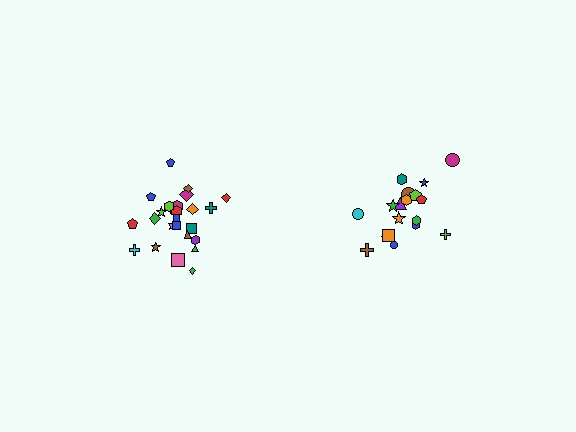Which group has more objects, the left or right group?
The left group.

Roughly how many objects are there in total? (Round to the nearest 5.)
Roughly 45 objects in total.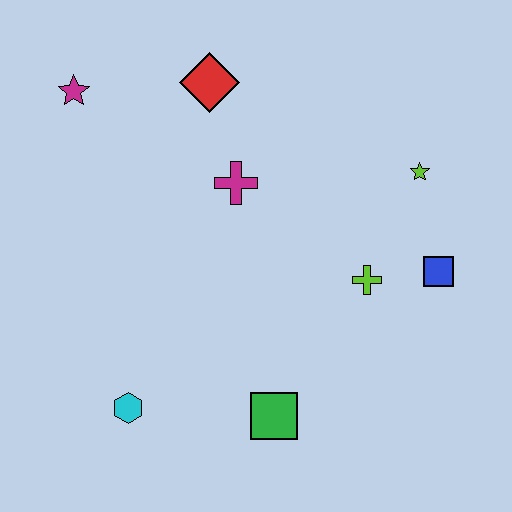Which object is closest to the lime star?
The blue square is closest to the lime star.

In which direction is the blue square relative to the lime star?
The blue square is below the lime star.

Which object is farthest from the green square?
The magenta star is farthest from the green square.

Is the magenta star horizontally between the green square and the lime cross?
No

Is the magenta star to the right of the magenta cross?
No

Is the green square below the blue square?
Yes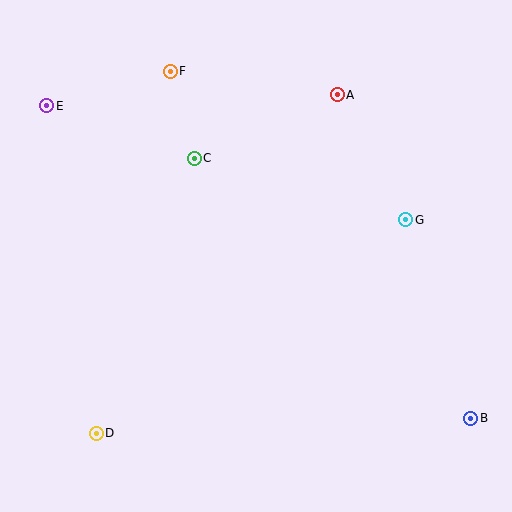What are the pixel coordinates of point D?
Point D is at (96, 433).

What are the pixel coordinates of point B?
Point B is at (471, 418).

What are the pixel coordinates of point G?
Point G is at (406, 220).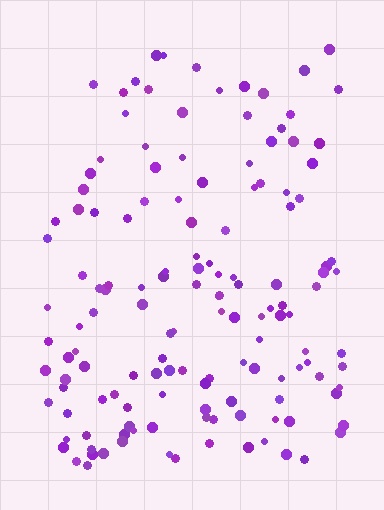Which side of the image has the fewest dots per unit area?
The top.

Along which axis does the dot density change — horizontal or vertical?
Vertical.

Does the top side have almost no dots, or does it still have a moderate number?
Still a moderate number, just noticeably fewer than the bottom.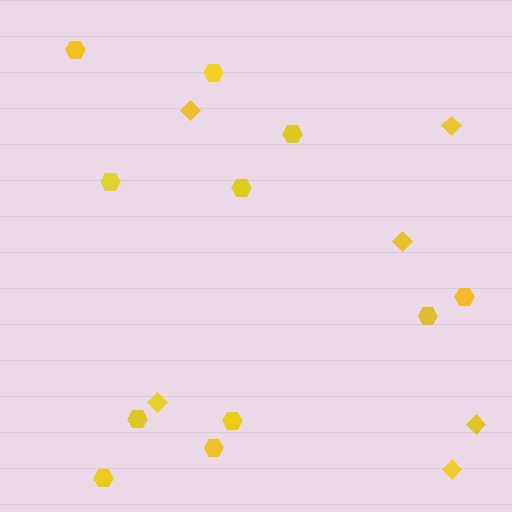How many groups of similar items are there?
There are 2 groups: one group of hexagons (11) and one group of diamonds (6).